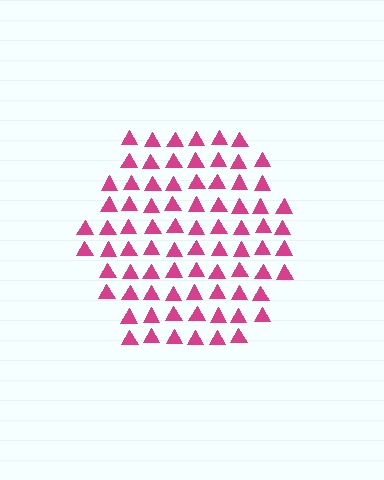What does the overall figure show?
The overall figure shows a hexagon.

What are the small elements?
The small elements are triangles.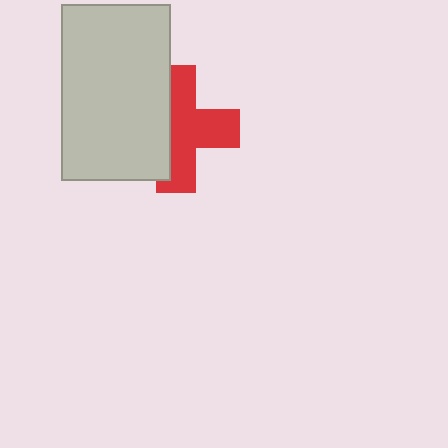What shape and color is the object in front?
The object in front is a light gray rectangle.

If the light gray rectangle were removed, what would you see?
You would see the complete red cross.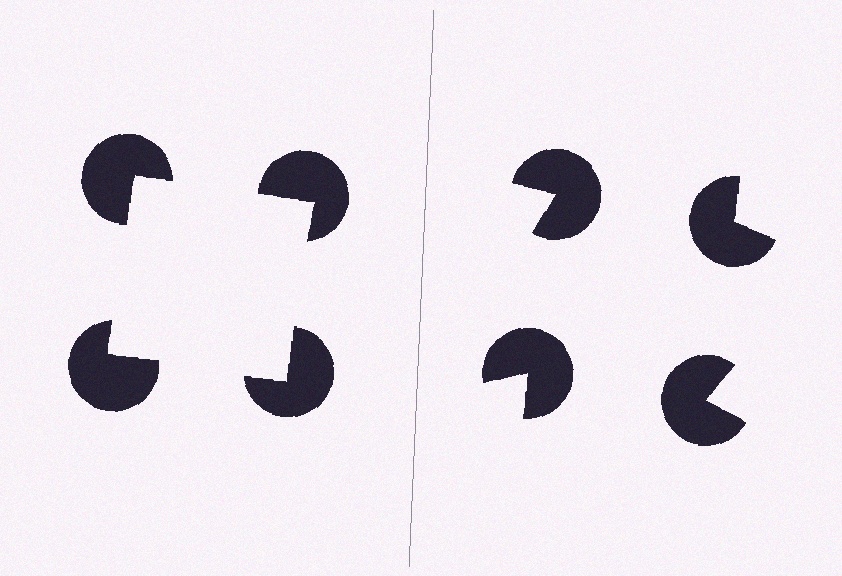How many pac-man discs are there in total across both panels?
8 — 4 on each side.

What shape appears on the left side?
An illusory square.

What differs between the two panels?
The pac-man discs are positioned identically on both sides; only the wedge orientations differ. On the left they align to a square; on the right they are misaligned.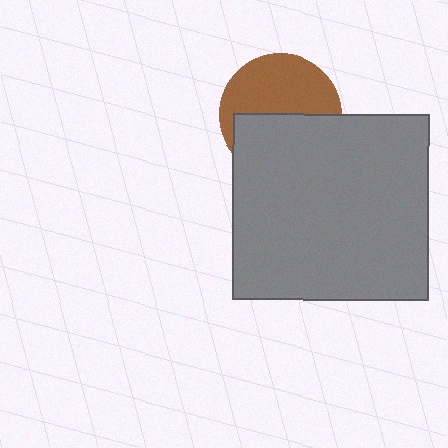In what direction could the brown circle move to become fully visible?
The brown circle could move up. That would shift it out from behind the gray rectangle entirely.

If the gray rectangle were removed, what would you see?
You would see the complete brown circle.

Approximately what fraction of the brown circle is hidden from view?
Roughly 48% of the brown circle is hidden behind the gray rectangle.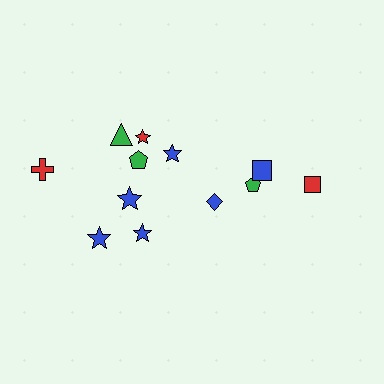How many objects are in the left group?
There are 7 objects.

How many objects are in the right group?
There are 5 objects.